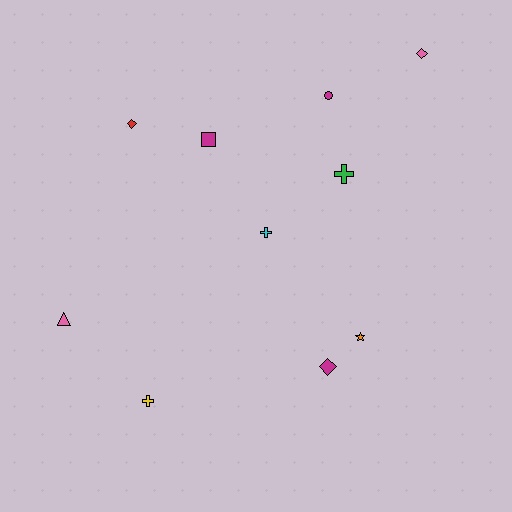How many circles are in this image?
There is 1 circle.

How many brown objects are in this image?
There are no brown objects.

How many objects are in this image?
There are 10 objects.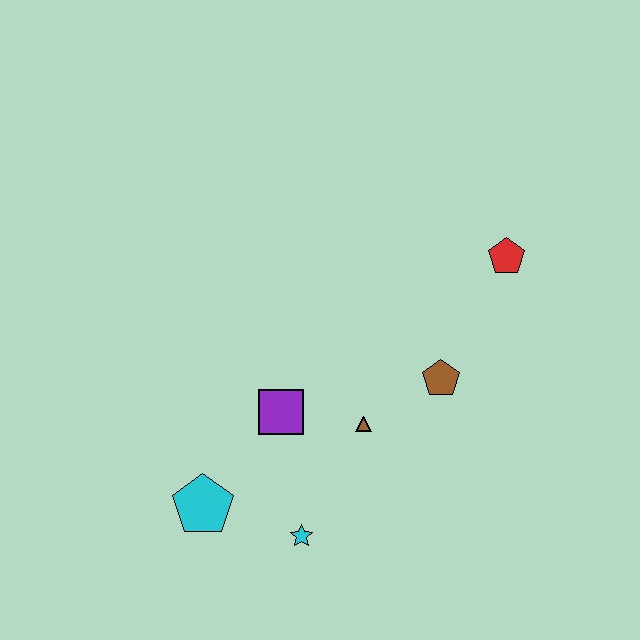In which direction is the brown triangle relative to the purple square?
The brown triangle is to the right of the purple square.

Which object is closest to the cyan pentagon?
The cyan star is closest to the cyan pentagon.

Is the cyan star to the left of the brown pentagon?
Yes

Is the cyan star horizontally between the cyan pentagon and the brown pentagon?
Yes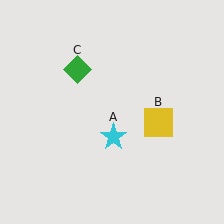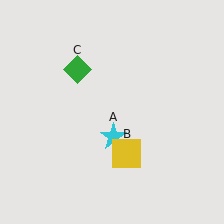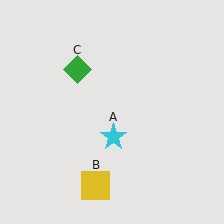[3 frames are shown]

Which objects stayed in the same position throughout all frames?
Cyan star (object A) and green diamond (object C) remained stationary.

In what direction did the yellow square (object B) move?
The yellow square (object B) moved down and to the left.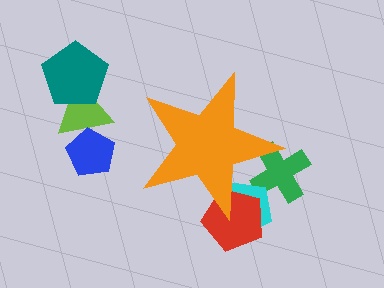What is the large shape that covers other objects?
An orange star.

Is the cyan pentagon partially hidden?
Yes, the cyan pentagon is partially hidden behind the orange star.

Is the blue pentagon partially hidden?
No, the blue pentagon is fully visible.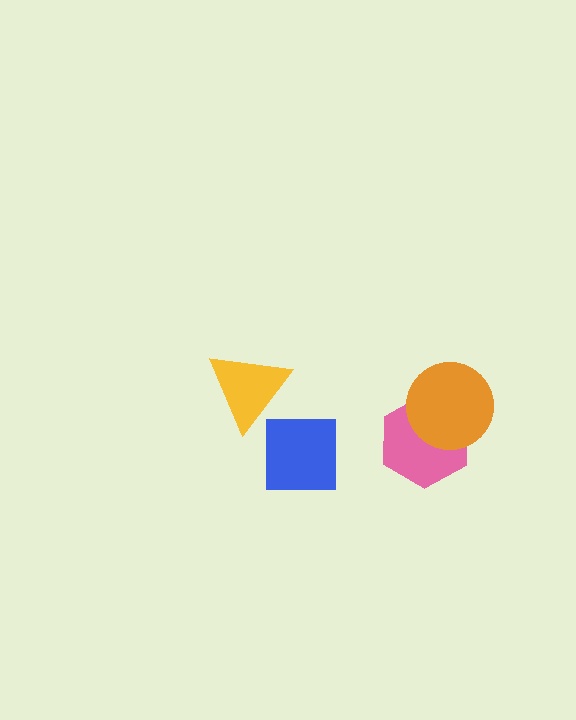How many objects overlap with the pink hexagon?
1 object overlaps with the pink hexagon.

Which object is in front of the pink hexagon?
The orange circle is in front of the pink hexagon.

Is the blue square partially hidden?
No, no other shape covers it.